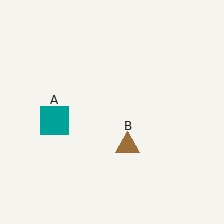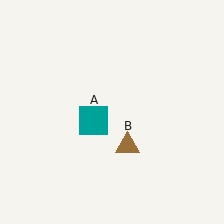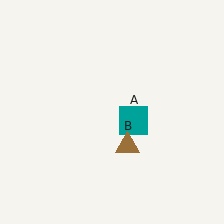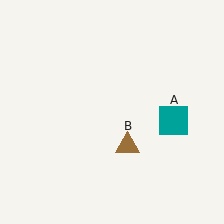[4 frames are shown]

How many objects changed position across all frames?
1 object changed position: teal square (object A).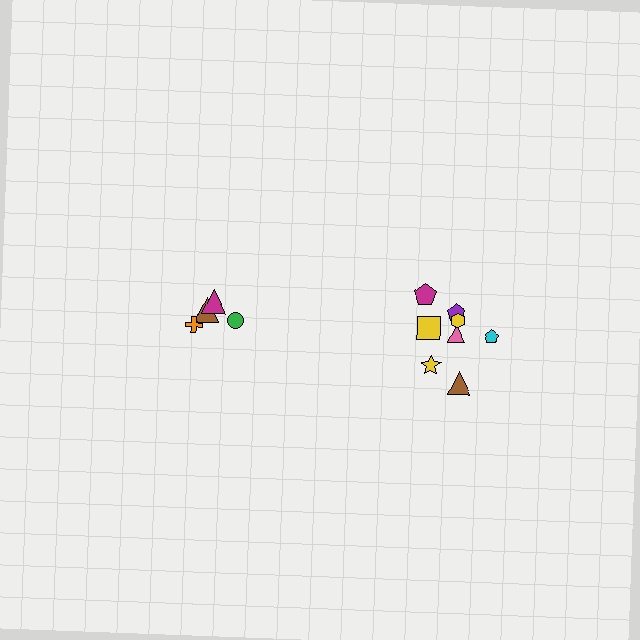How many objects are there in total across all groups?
There are 12 objects.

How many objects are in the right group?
There are 8 objects.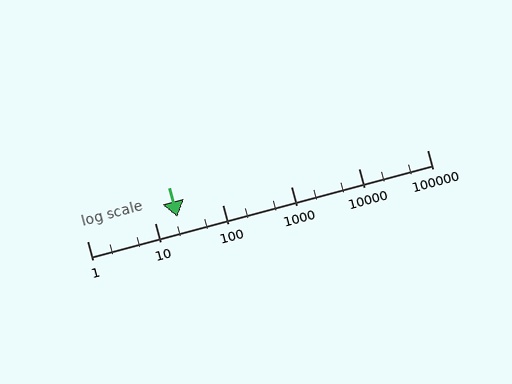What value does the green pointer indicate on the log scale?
The pointer indicates approximately 21.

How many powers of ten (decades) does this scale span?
The scale spans 5 decades, from 1 to 100000.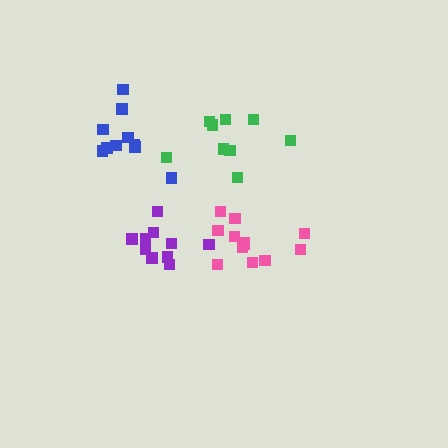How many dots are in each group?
Group 1: 10 dots, Group 2: 10 dots, Group 3: 12 dots, Group 4: 9 dots (41 total).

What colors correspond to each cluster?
The clusters are colored: blue, purple, pink, green.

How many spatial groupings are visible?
There are 4 spatial groupings.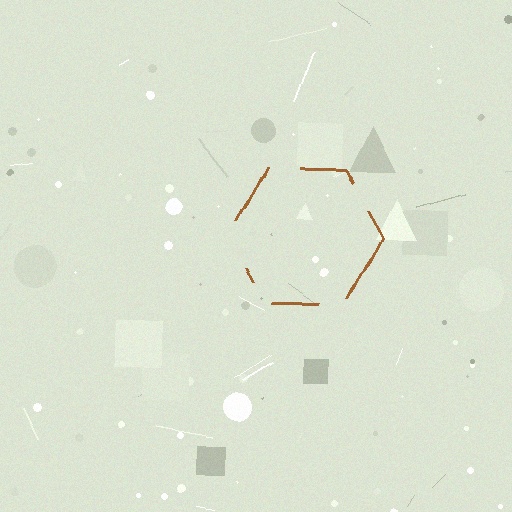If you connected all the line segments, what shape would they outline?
They would outline a hexagon.